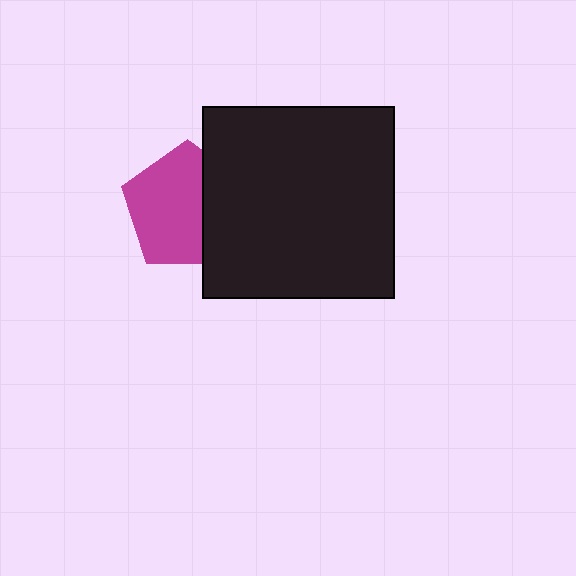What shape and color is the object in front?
The object in front is a black square.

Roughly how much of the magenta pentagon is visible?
Most of it is visible (roughly 65%).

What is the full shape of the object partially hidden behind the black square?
The partially hidden object is a magenta pentagon.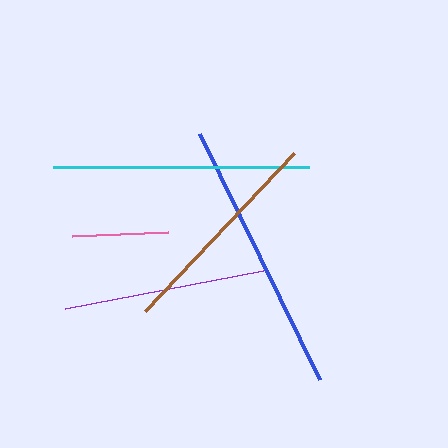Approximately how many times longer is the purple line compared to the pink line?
The purple line is approximately 2.1 times the length of the pink line.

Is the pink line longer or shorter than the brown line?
The brown line is longer than the pink line.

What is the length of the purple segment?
The purple segment is approximately 202 pixels long.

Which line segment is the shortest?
The pink line is the shortest at approximately 96 pixels.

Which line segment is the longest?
The blue line is the longest at approximately 273 pixels.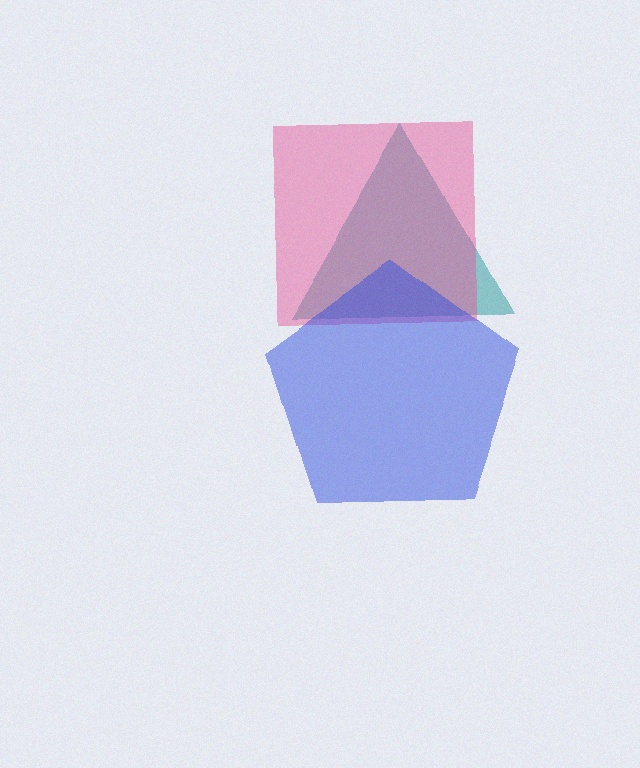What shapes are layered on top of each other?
The layered shapes are: a teal triangle, a pink square, a blue pentagon.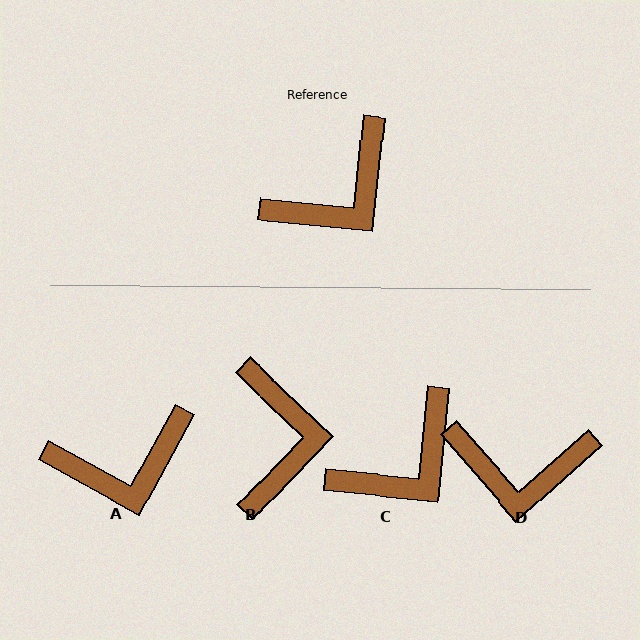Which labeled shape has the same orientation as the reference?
C.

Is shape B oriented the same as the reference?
No, it is off by about 52 degrees.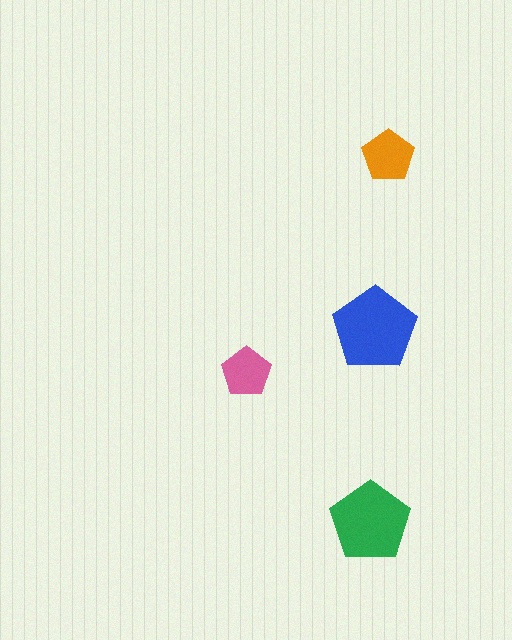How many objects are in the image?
There are 4 objects in the image.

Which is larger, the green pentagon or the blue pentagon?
The blue one.